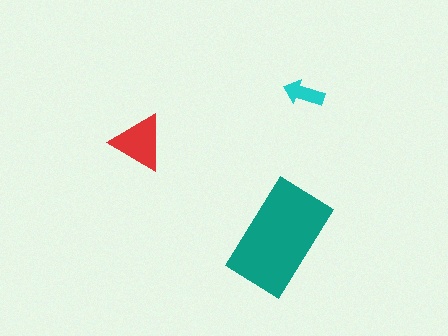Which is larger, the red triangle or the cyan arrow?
The red triangle.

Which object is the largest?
The teal rectangle.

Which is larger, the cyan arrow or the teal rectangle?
The teal rectangle.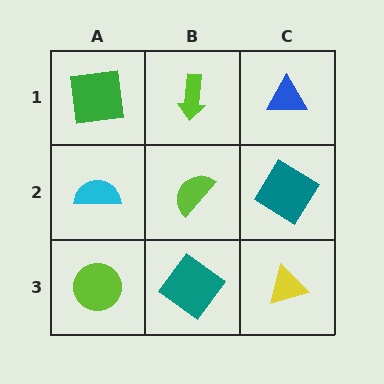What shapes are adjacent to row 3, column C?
A teal diamond (row 2, column C), a teal diamond (row 3, column B).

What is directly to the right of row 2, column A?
A lime semicircle.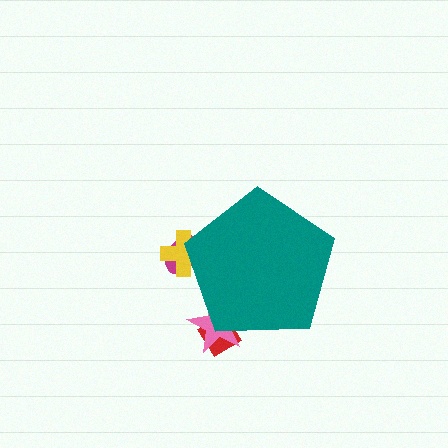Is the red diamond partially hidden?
Yes, the red diamond is partially hidden behind the teal pentagon.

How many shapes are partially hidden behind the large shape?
4 shapes are partially hidden.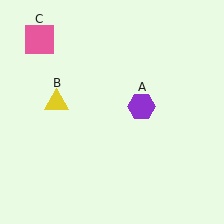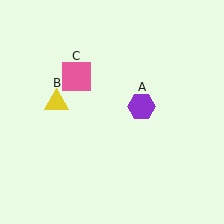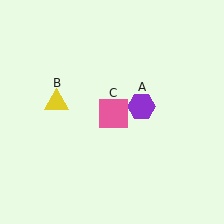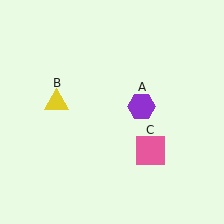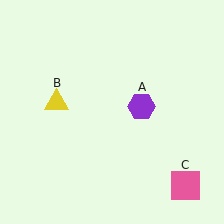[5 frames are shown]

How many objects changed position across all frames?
1 object changed position: pink square (object C).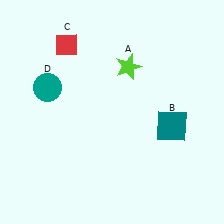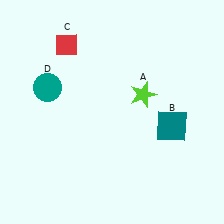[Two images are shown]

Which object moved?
The lime star (A) moved down.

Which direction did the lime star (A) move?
The lime star (A) moved down.